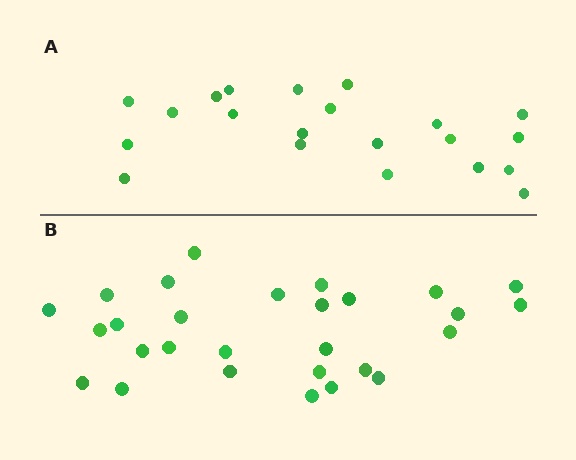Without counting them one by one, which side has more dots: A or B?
Region B (the bottom region) has more dots.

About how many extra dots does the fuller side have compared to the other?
Region B has roughly 8 or so more dots than region A.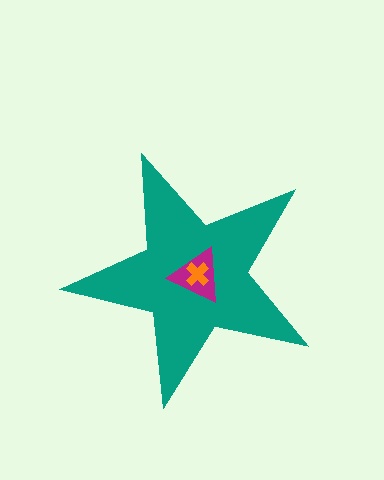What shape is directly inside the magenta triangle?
The orange cross.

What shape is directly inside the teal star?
The magenta triangle.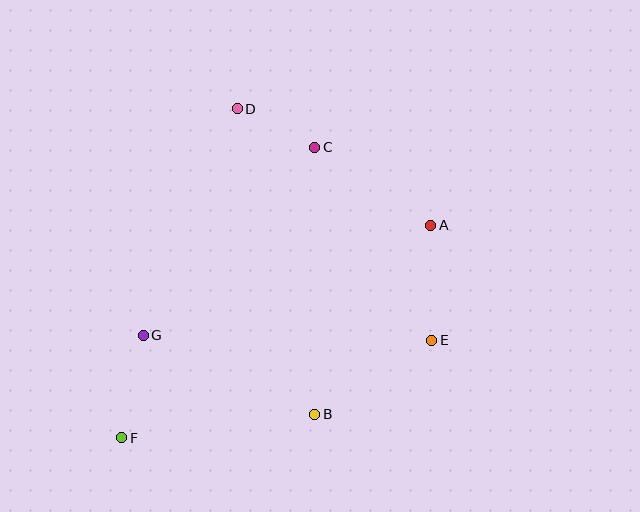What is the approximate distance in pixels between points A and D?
The distance between A and D is approximately 226 pixels.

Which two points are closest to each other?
Points C and D are closest to each other.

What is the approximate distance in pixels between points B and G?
The distance between B and G is approximately 188 pixels.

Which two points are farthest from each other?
Points A and F are farthest from each other.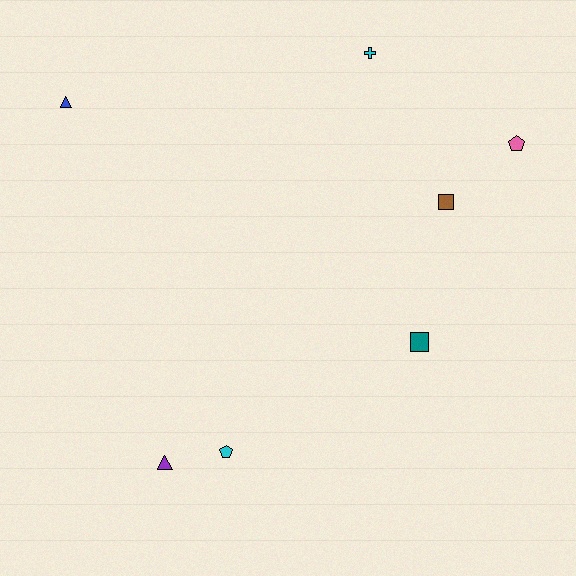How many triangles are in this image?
There are 2 triangles.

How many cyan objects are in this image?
There are 2 cyan objects.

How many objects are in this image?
There are 7 objects.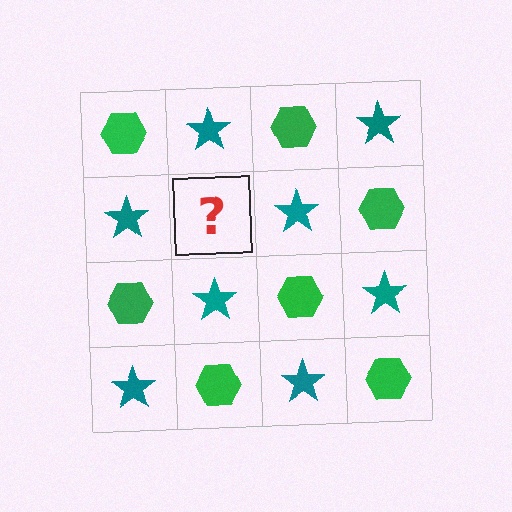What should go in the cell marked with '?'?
The missing cell should contain a green hexagon.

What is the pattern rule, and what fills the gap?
The rule is that it alternates green hexagon and teal star in a checkerboard pattern. The gap should be filled with a green hexagon.